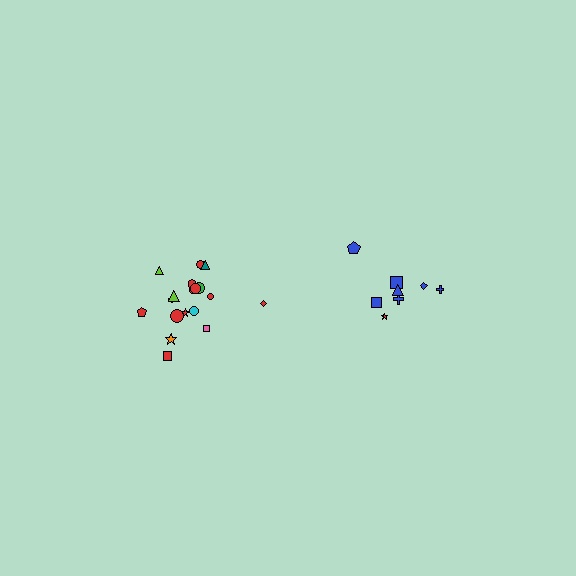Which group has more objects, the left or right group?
The left group.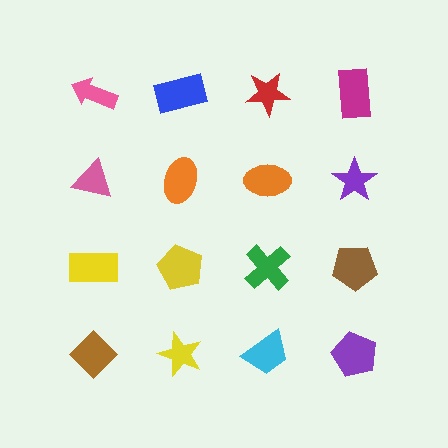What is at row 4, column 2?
A yellow star.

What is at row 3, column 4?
A brown pentagon.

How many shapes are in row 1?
4 shapes.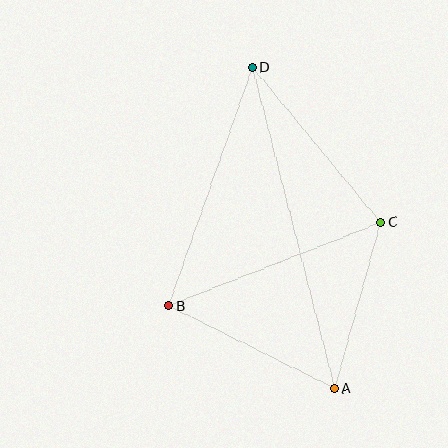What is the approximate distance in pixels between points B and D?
The distance between B and D is approximately 252 pixels.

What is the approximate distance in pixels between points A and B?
The distance between A and B is approximately 186 pixels.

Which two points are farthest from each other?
Points A and D are farthest from each other.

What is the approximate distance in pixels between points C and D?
The distance between C and D is approximately 201 pixels.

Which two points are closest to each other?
Points A and C are closest to each other.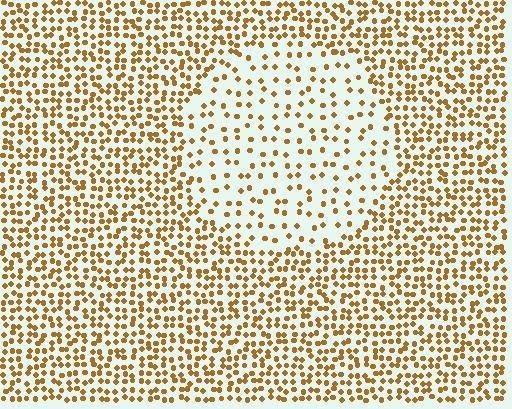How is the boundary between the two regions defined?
The boundary is defined by a change in element density (approximately 2.3x ratio). All elements are the same color, size, and shape.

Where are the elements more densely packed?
The elements are more densely packed outside the circle boundary.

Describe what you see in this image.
The image contains small brown elements arranged at two different densities. A circle-shaped region is visible where the elements are less densely packed than the surrounding area.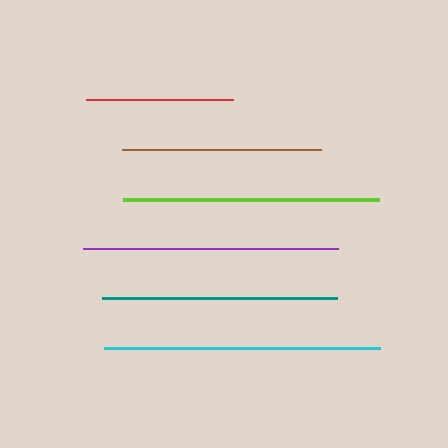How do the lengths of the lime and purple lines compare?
The lime and purple lines are approximately the same length.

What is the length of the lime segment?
The lime segment is approximately 256 pixels long.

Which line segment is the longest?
The cyan line is the longest at approximately 276 pixels.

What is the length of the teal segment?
The teal segment is approximately 235 pixels long.